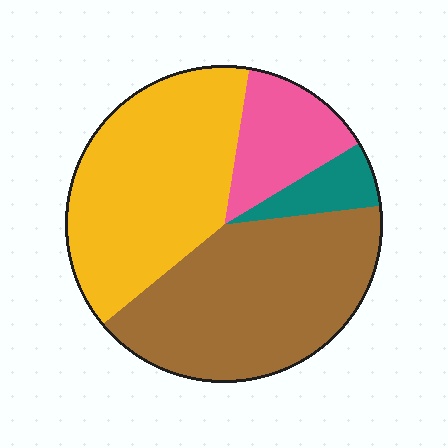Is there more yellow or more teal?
Yellow.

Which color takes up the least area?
Teal, at roughly 5%.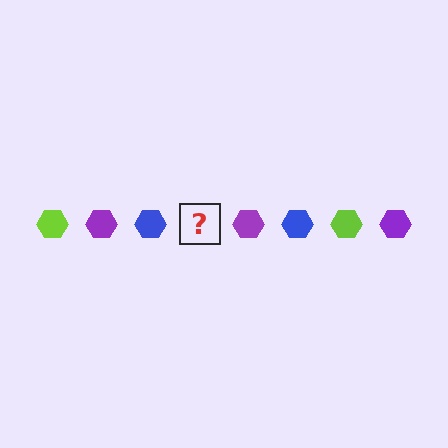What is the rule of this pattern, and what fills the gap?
The rule is that the pattern cycles through lime, purple, blue hexagons. The gap should be filled with a lime hexagon.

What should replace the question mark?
The question mark should be replaced with a lime hexagon.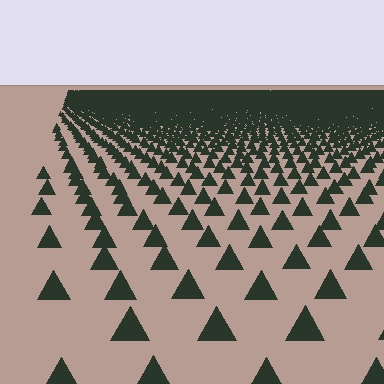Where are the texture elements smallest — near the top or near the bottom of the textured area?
Near the top.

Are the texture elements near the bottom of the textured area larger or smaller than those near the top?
Larger. Near the bottom, elements are closer to the viewer and appear at a bigger on-screen size.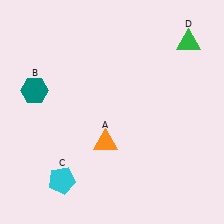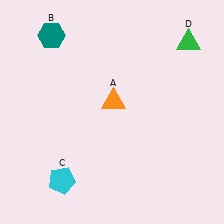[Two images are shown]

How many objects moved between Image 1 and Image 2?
2 objects moved between the two images.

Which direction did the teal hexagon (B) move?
The teal hexagon (B) moved up.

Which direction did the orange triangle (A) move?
The orange triangle (A) moved up.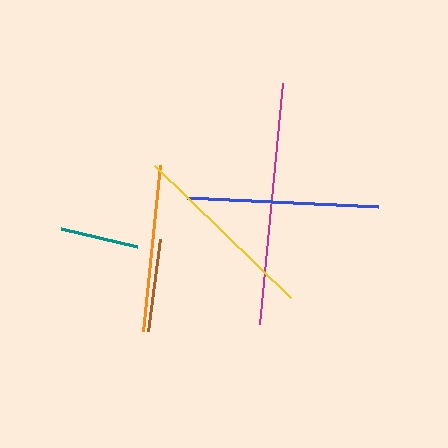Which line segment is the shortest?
The teal line is the shortest at approximately 78 pixels.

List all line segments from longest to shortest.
From longest to shortest: magenta, blue, yellow, orange, brown, teal.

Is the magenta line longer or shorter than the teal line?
The magenta line is longer than the teal line.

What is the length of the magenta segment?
The magenta segment is approximately 242 pixels long.